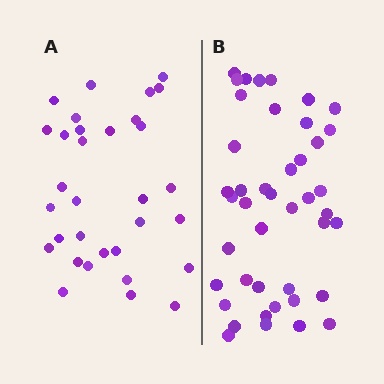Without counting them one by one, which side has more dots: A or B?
Region B (the right region) has more dots.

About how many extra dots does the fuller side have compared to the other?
Region B has roughly 12 or so more dots than region A.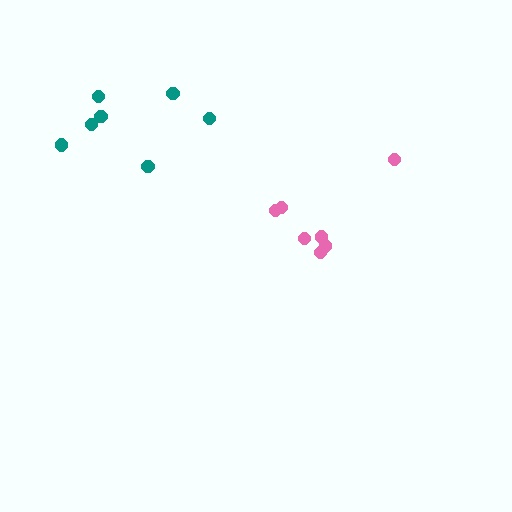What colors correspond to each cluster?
The clusters are colored: pink, teal.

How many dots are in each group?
Group 1: 7 dots, Group 2: 7 dots (14 total).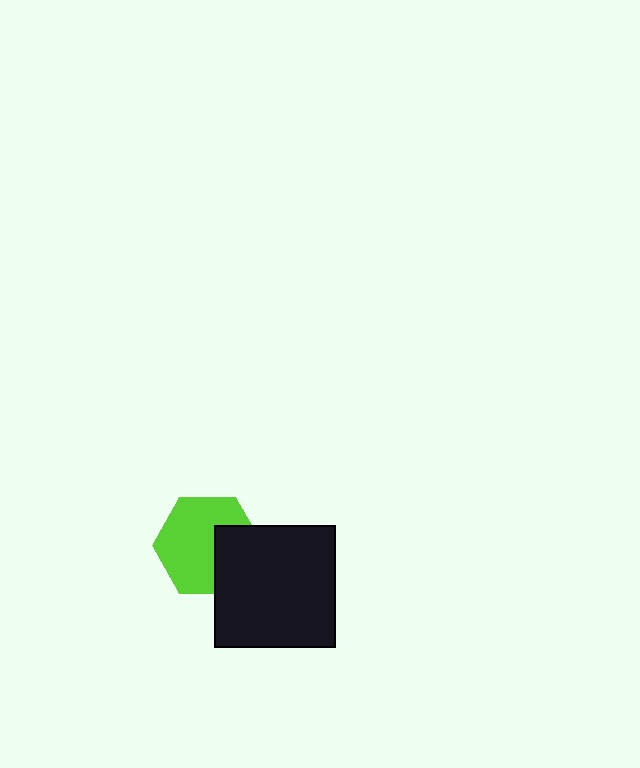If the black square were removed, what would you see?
You would see the complete lime hexagon.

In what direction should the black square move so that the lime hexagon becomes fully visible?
The black square should move right. That is the shortest direction to clear the overlap and leave the lime hexagon fully visible.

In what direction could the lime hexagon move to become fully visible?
The lime hexagon could move left. That would shift it out from behind the black square entirely.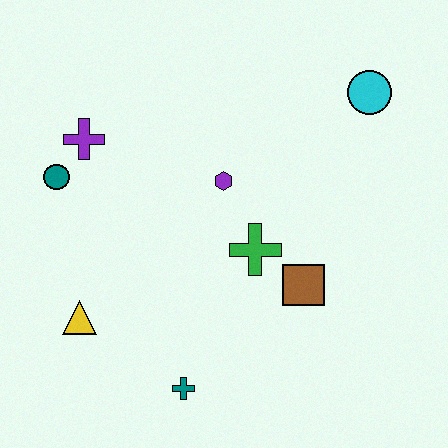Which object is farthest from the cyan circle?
The yellow triangle is farthest from the cyan circle.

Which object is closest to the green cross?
The brown square is closest to the green cross.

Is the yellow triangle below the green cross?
Yes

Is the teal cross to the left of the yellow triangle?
No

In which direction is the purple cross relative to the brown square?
The purple cross is to the left of the brown square.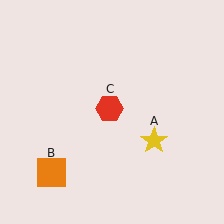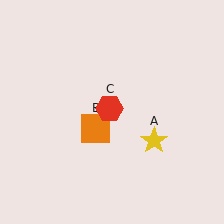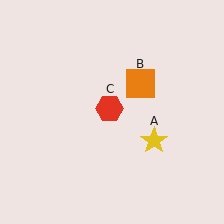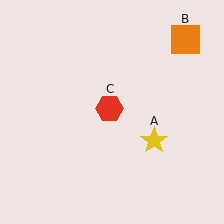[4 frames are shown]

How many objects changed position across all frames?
1 object changed position: orange square (object B).